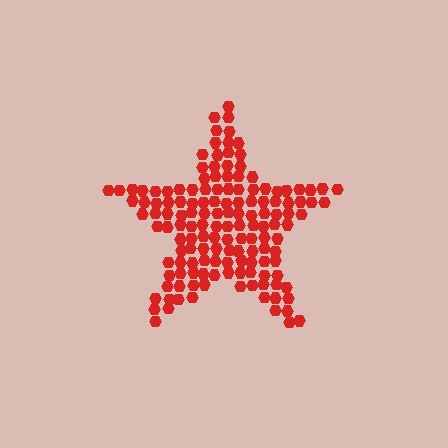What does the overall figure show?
The overall figure shows a star.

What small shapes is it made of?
It is made of small hexagons.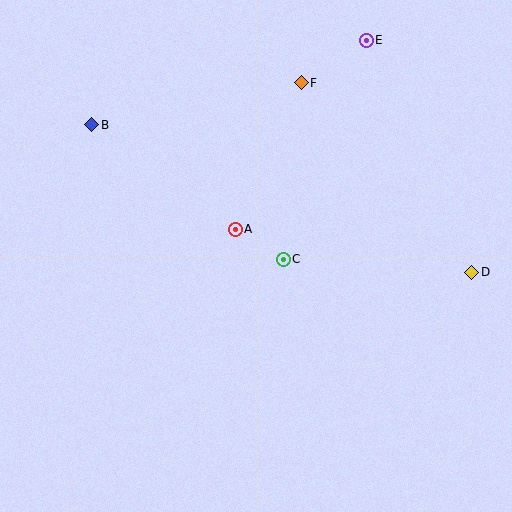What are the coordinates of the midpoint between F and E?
The midpoint between F and E is at (334, 62).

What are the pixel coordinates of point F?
Point F is at (301, 83).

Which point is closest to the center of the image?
Point C at (283, 259) is closest to the center.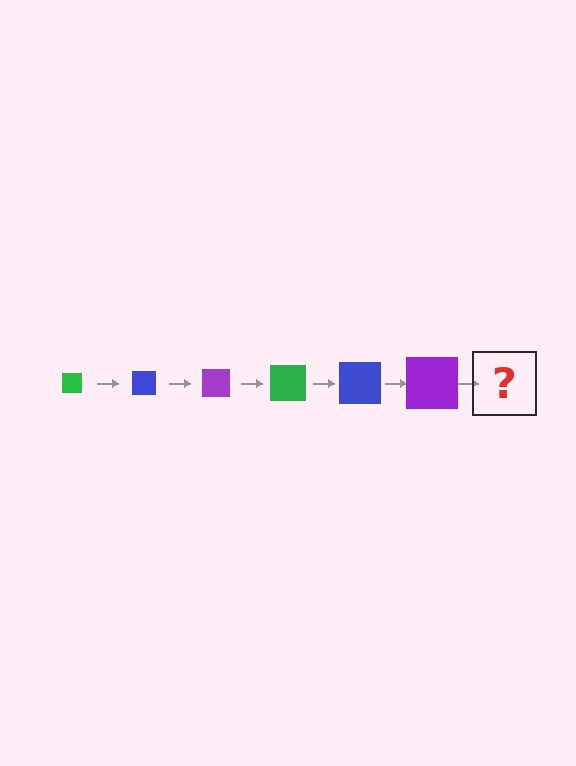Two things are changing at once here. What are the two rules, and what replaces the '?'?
The two rules are that the square grows larger each step and the color cycles through green, blue, and purple. The '?' should be a green square, larger than the previous one.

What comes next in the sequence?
The next element should be a green square, larger than the previous one.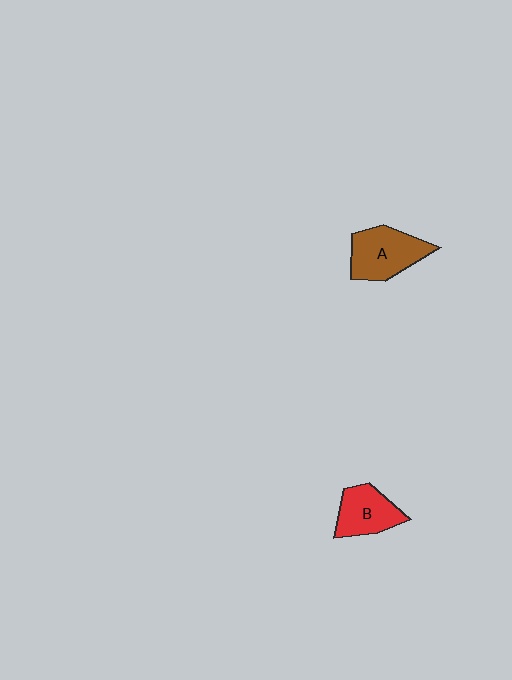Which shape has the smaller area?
Shape B (red).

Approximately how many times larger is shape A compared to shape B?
Approximately 1.3 times.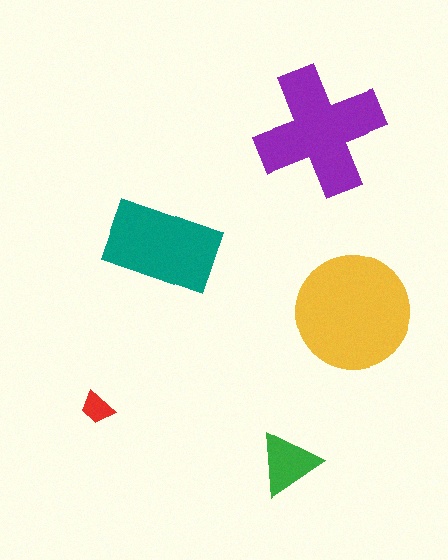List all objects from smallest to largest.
The red trapezoid, the green triangle, the teal rectangle, the purple cross, the yellow circle.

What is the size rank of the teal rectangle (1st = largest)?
3rd.